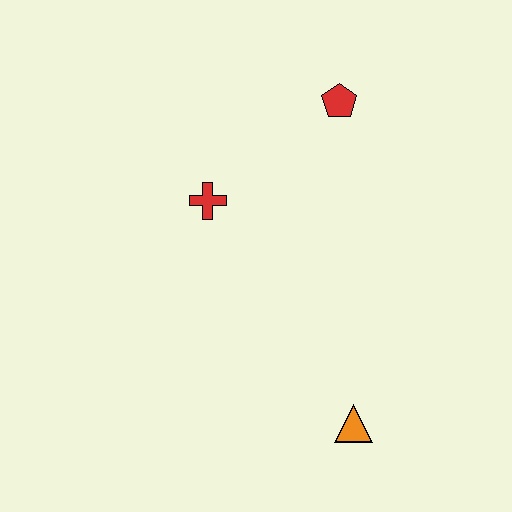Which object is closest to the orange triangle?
The red cross is closest to the orange triangle.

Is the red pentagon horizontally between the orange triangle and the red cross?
Yes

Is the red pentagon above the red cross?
Yes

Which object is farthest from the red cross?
The orange triangle is farthest from the red cross.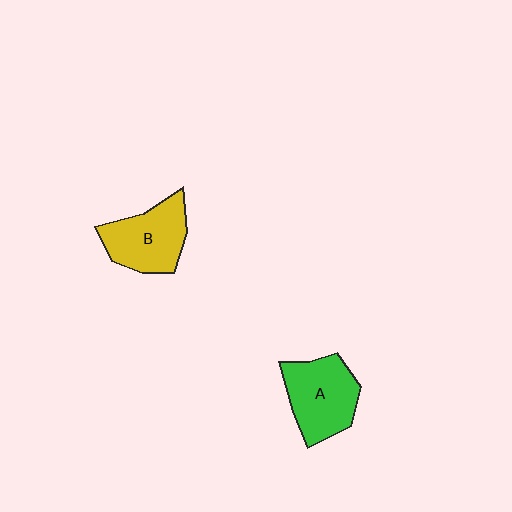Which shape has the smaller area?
Shape B (yellow).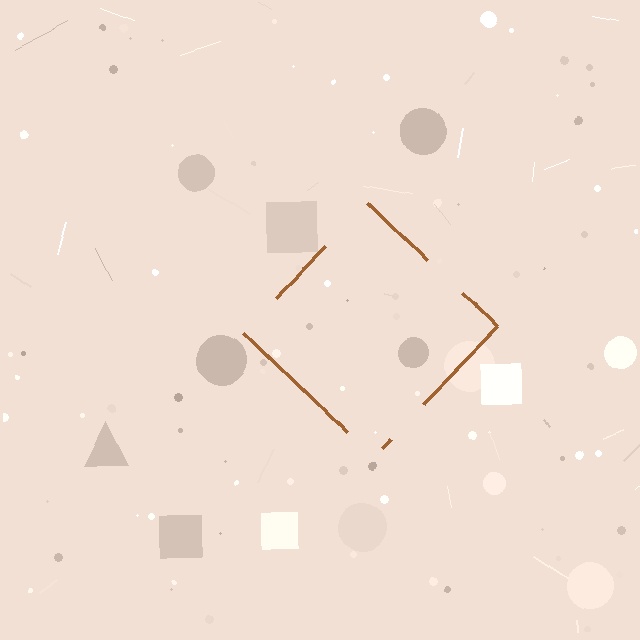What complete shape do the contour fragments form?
The contour fragments form a diamond.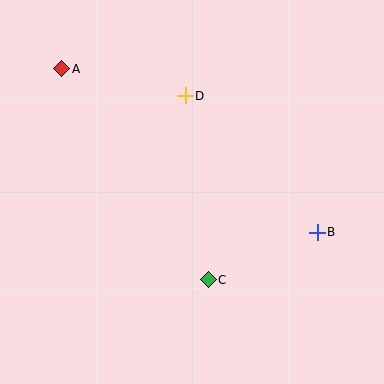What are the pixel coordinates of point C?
Point C is at (208, 280).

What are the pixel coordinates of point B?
Point B is at (317, 232).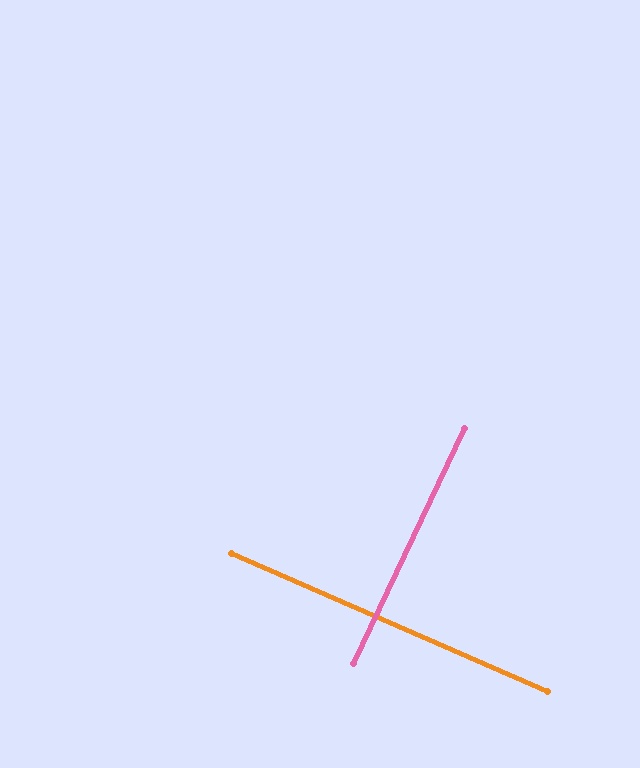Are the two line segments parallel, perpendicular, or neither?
Perpendicular — they meet at approximately 88°.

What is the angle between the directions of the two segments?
Approximately 88 degrees.